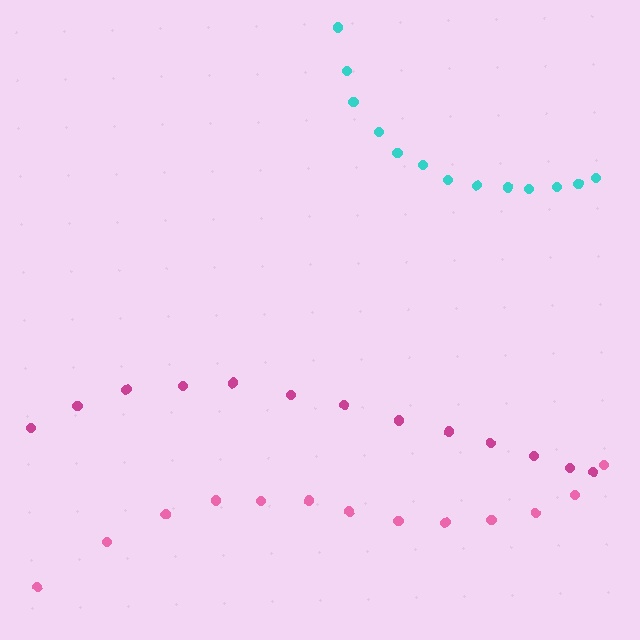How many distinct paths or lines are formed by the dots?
There are 3 distinct paths.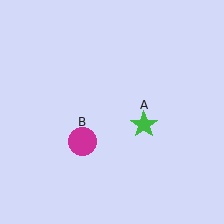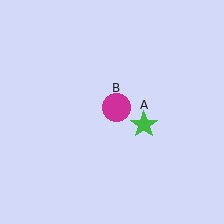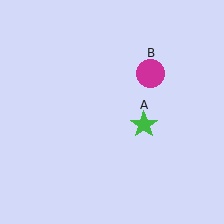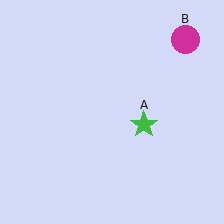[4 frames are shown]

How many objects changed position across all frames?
1 object changed position: magenta circle (object B).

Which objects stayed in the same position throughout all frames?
Green star (object A) remained stationary.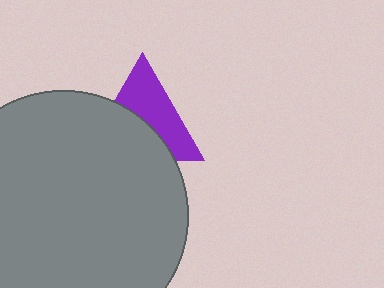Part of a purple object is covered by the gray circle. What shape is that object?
It is a triangle.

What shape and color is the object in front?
The object in front is a gray circle.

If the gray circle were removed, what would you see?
You would see the complete purple triangle.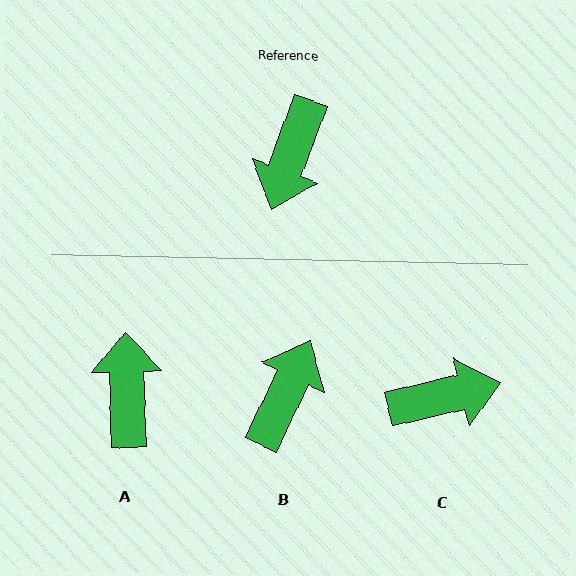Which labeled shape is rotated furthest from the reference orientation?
B, about 175 degrees away.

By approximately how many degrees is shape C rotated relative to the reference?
Approximately 124 degrees counter-clockwise.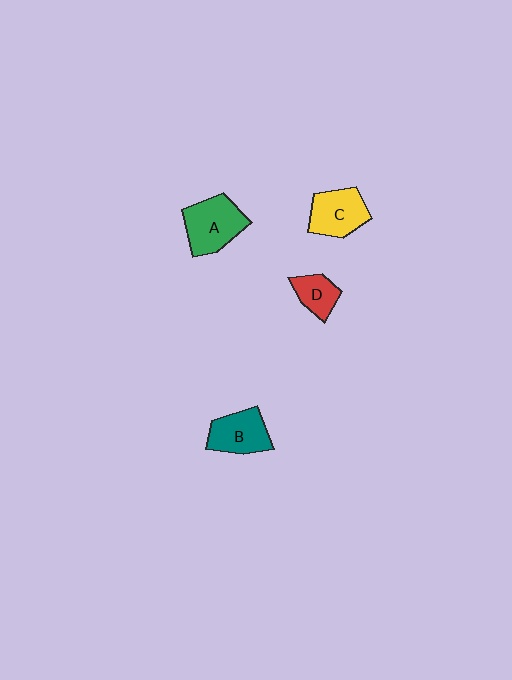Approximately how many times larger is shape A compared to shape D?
Approximately 1.8 times.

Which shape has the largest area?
Shape A (green).